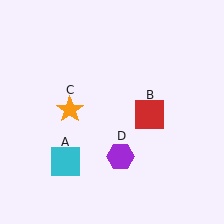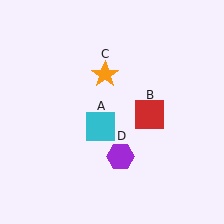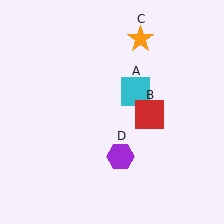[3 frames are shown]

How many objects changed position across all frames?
2 objects changed position: cyan square (object A), orange star (object C).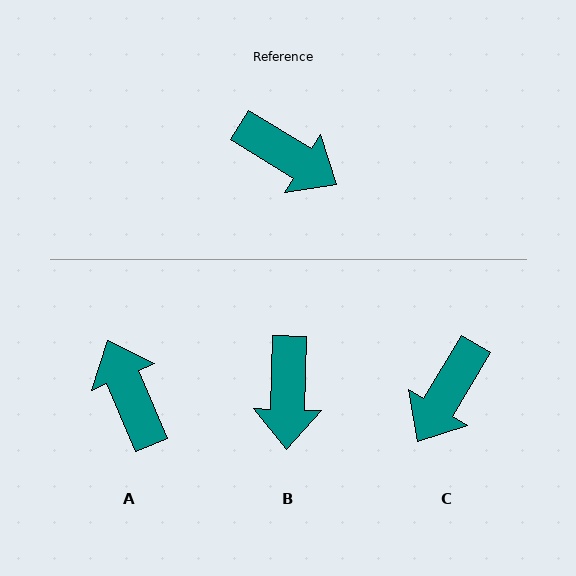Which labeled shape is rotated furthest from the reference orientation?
A, about 144 degrees away.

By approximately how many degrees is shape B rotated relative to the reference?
Approximately 60 degrees clockwise.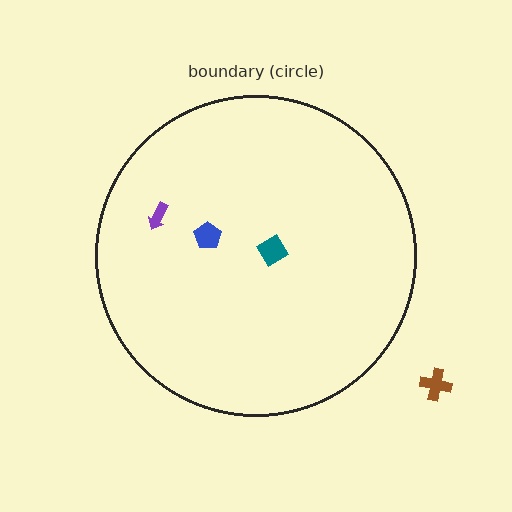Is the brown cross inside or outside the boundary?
Outside.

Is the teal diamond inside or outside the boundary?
Inside.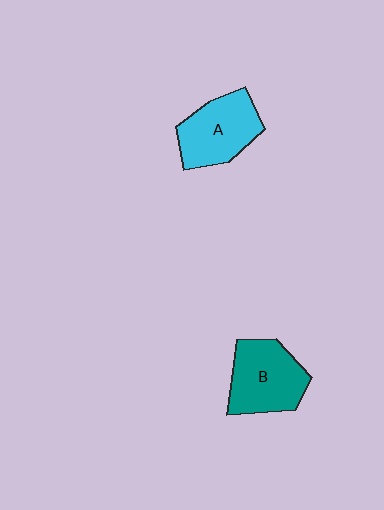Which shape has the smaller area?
Shape A (cyan).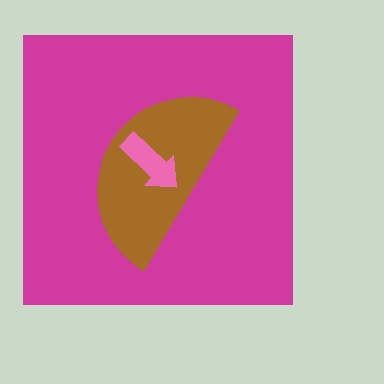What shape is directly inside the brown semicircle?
The pink arrow.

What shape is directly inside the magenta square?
The brown semicircle.